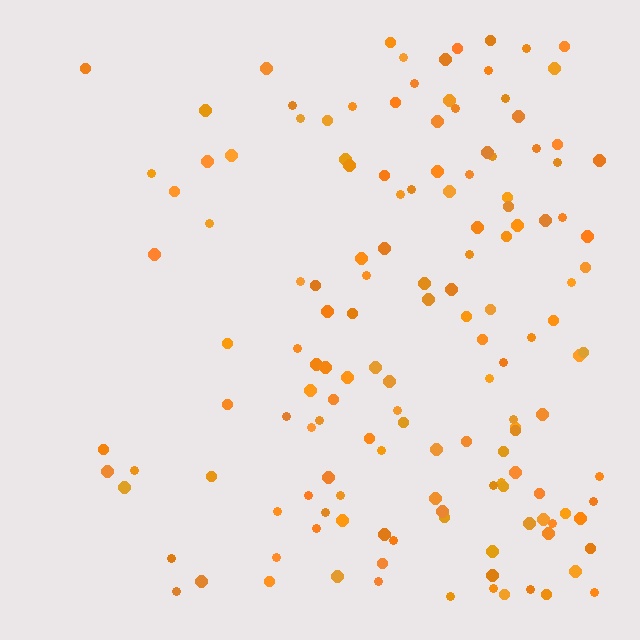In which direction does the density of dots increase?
From left to right, with the right side densest.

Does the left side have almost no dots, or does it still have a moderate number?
Still a moderate number, just noticeably fewer than the right.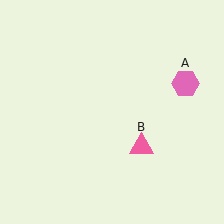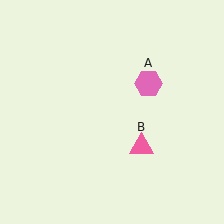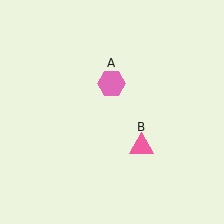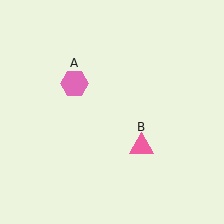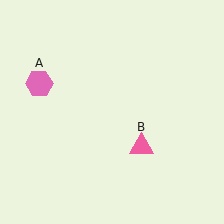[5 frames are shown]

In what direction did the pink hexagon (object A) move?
The pink hexagon (object A) moved left.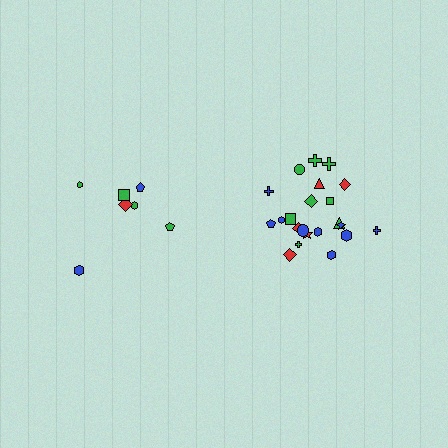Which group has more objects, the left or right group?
The right group.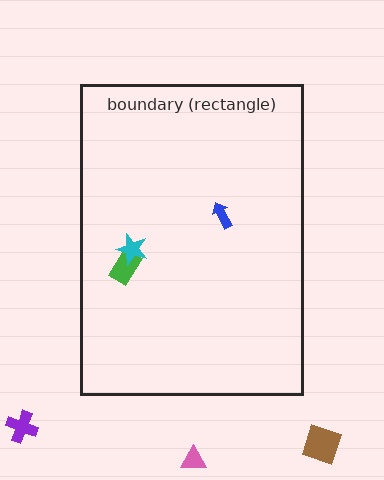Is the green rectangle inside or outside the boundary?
Inside.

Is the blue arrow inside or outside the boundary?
Inside.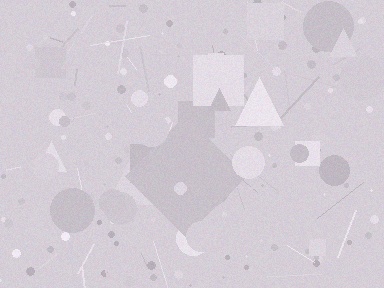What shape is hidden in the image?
A diamond is hidden in the image.